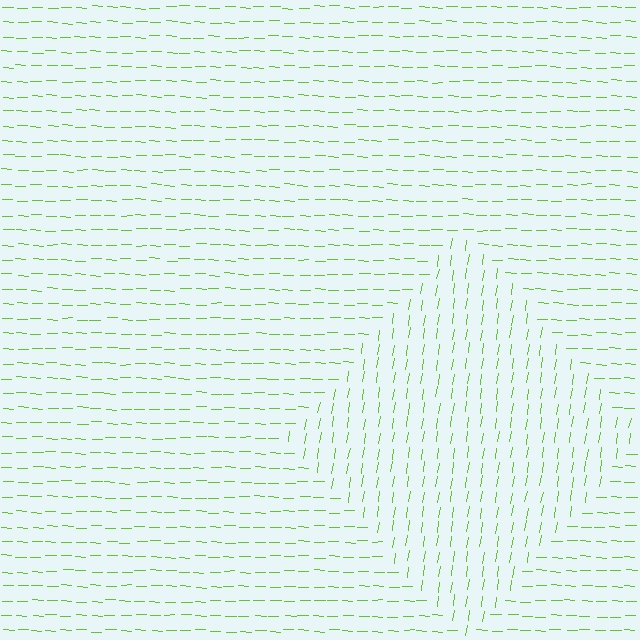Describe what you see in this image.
The image is filled with small lime line segments. A diamond region in the image has lines oriented differently from the surrounding lines, creating a visible texture boundary.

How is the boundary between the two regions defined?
The boundary is defined purely by a change in line orientation (approximately 83 degrees difference). All lines are the same color and thickness.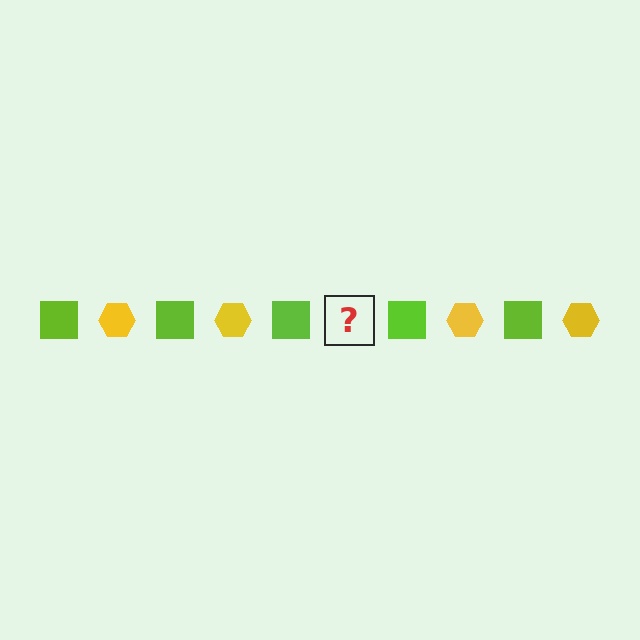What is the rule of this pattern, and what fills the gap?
The rule is that the pattern alternates between lime square and yellow hexagon. The gap should be filled with a yellow hexagon.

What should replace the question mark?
The question mark should be replaced with a yellow hexagon.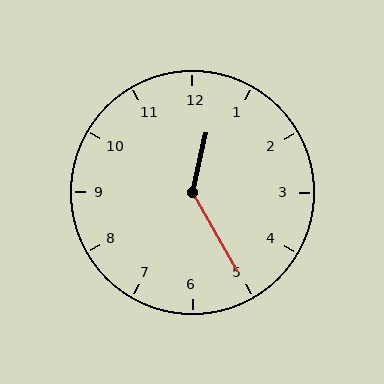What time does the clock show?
12:25.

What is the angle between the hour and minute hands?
Approximately 138 degrees.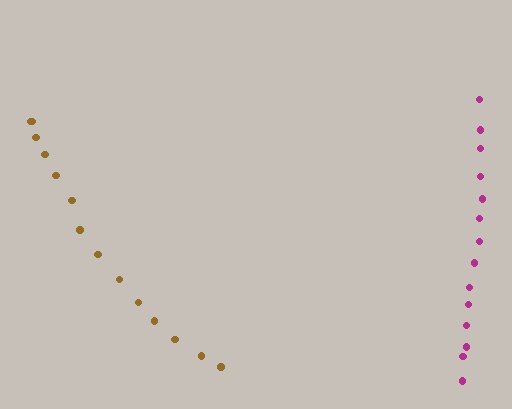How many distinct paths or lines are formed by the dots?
There are 2 distinct paths.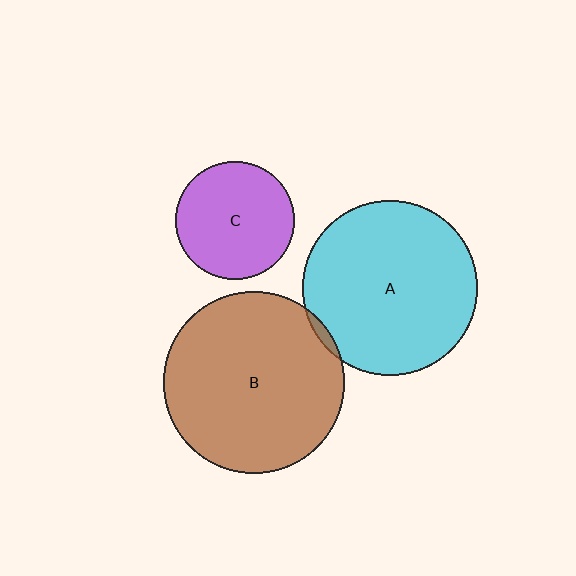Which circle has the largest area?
Circle B (brown).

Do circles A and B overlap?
Yes.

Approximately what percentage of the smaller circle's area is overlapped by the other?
Approximately 5%.